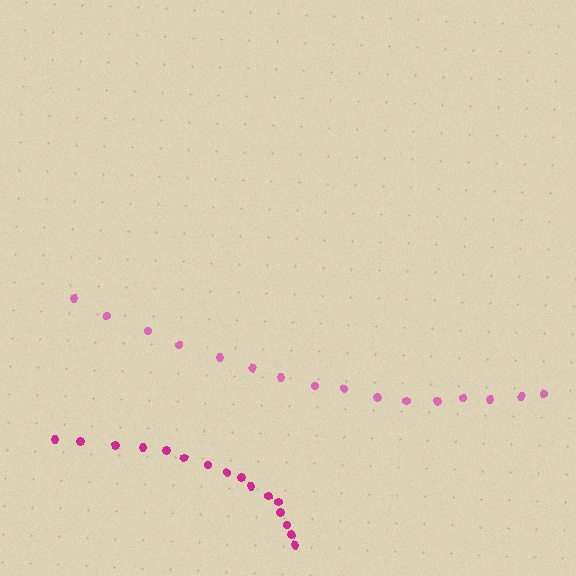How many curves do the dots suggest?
There are 2 distinct paths.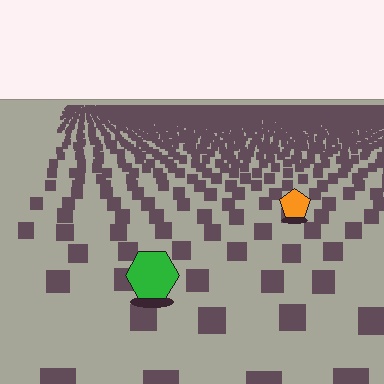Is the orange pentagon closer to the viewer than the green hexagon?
No. The green hexagon is closer — you can tell from the texture gradient: the ground texture is coarser near it.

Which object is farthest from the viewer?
The orange pentagon is farthest from the viewer. It appears smaller and the ground texture around it is denser.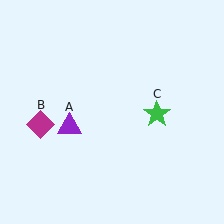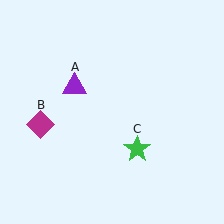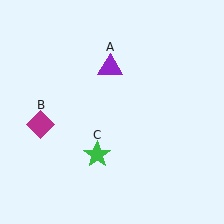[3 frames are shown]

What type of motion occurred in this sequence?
The purple triangle (object A), green star (object C) rotated clockwise around the center of the scene.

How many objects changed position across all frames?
2 objects changed position: purple triangle (object A), green star (object C).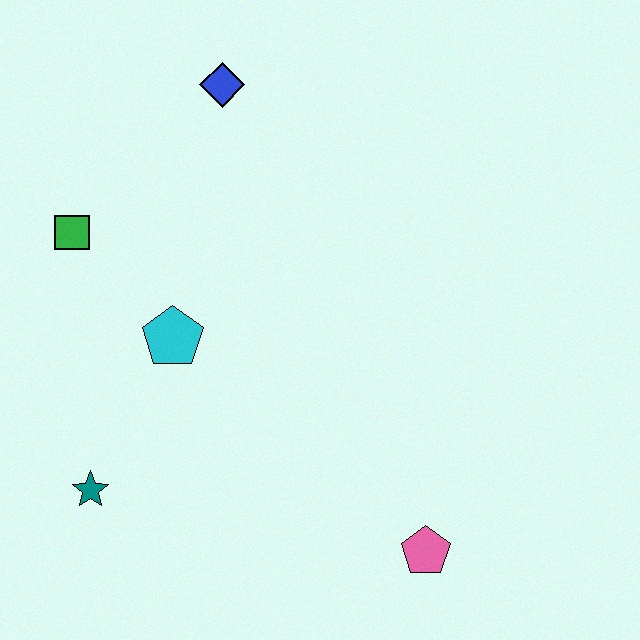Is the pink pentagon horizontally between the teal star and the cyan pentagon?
No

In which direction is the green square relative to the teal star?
The green square is above the teal star.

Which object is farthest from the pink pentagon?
The blue diamond is farthest from the pink pentagon.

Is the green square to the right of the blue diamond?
No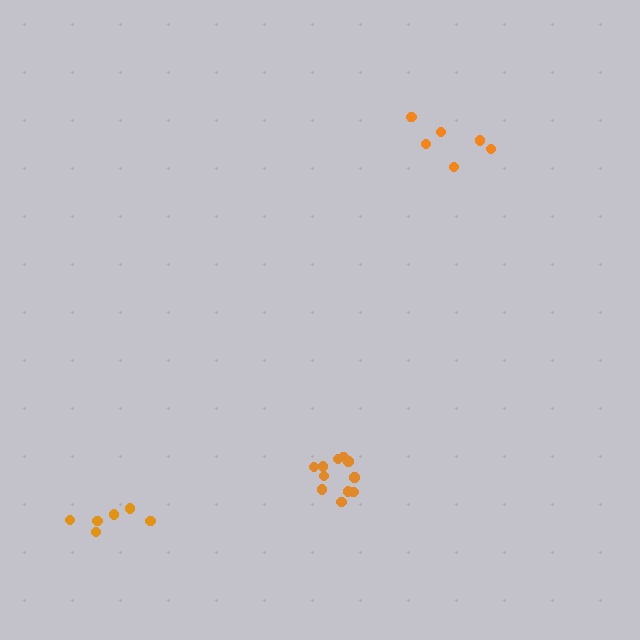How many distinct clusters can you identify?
There are 3 distinct clusters.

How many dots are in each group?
Group 1: 6 dots, Group 2: 6 dots, Group 3: 11 dots (23 total).